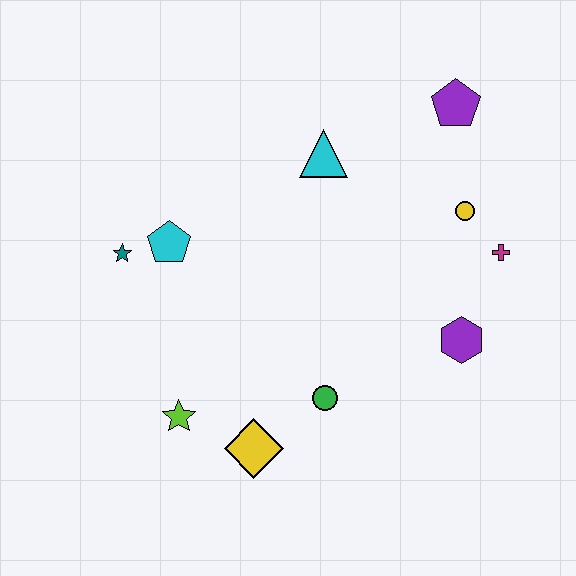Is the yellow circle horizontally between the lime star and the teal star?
No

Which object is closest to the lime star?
The yellow diamond is closest to the lime star.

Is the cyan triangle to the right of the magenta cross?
No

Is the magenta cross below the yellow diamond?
No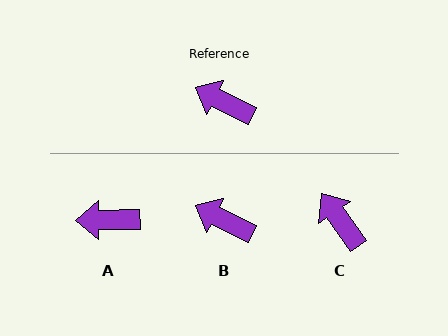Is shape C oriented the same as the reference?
No, it is off by about 29 degrees.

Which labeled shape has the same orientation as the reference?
B.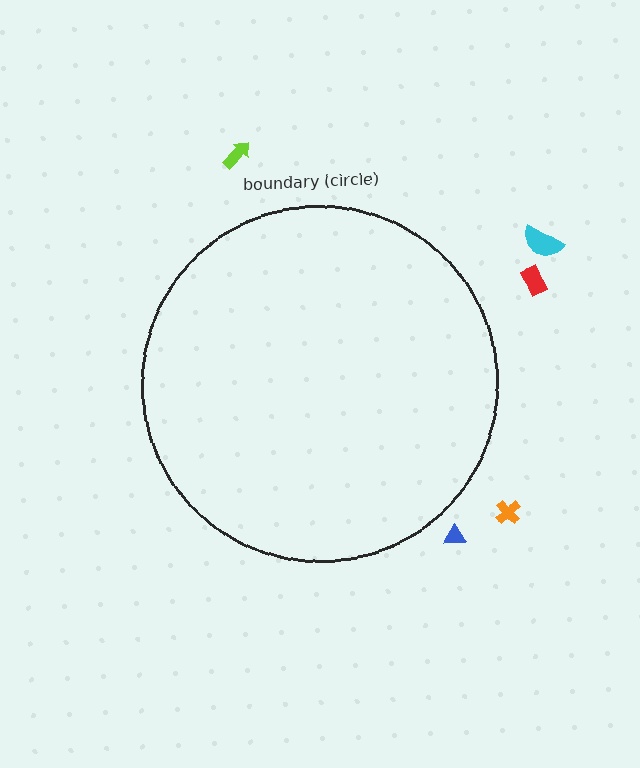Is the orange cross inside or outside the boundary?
Outside.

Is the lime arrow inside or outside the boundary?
Outside.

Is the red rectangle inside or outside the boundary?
Outside.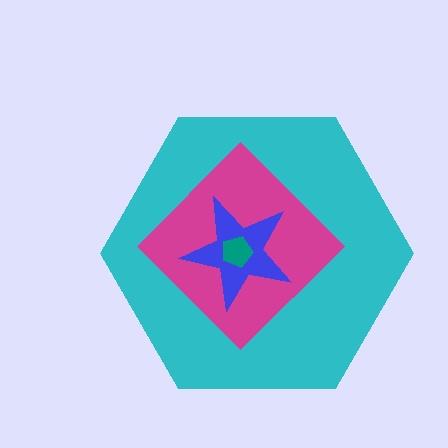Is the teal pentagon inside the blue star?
Yes.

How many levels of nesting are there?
4.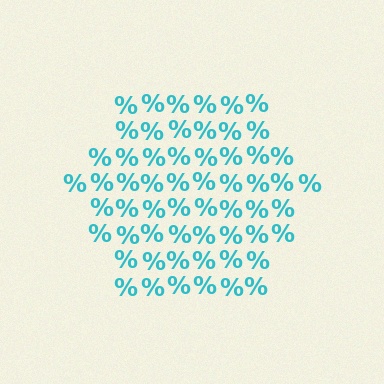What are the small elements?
The small elements are percent signs.